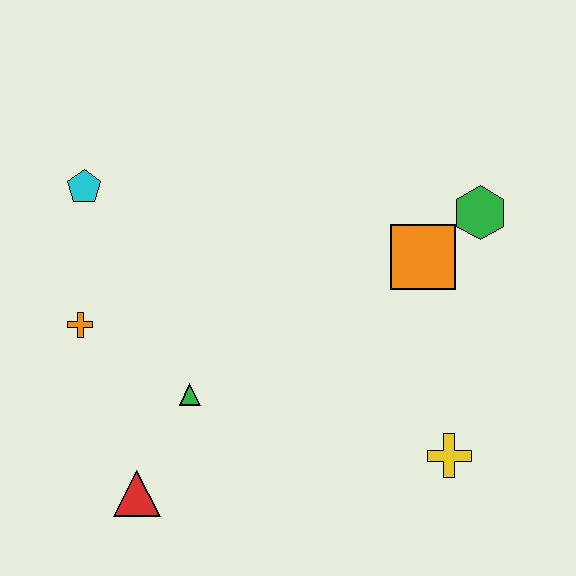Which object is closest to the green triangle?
The red triangle is closest to the green triangle.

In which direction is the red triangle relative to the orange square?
The red triangle is to the left of the orange square.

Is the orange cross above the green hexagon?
No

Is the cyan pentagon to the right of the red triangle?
No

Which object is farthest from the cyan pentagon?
The yellow cross is farthest from the cyan pentagon.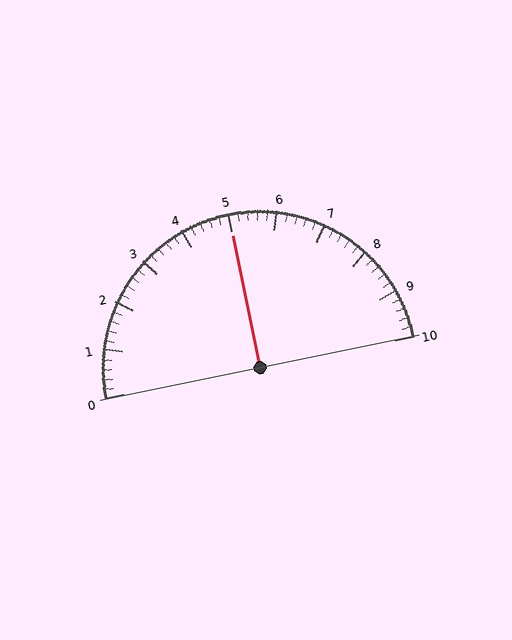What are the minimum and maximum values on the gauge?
The gauge ranges from 0 to 10.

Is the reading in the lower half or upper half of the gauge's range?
The reading is in the upper half of the range (0 to 10).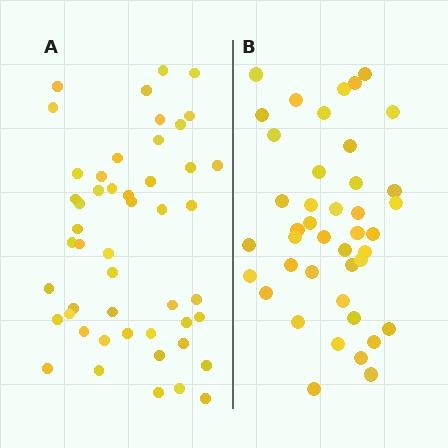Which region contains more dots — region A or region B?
Region A (the left region) has more dots.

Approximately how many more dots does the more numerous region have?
Region A has roughly 8 or so more dots than region B.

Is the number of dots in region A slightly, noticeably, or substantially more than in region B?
Region A has only slightly more — the two regions are fairly close. The ratio is roughly 1.2 to 1.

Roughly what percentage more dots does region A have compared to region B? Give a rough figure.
About 15% more.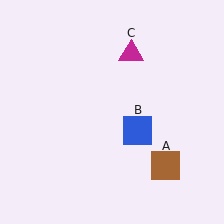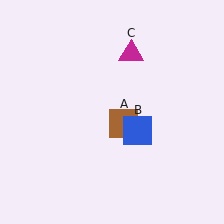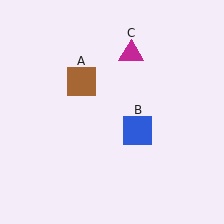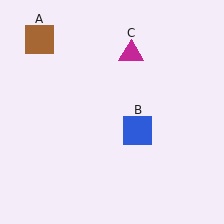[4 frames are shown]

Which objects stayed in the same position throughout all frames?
Blue square (object B) and magenta triangle (object C) remained stationary.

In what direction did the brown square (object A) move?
The brown square (object A) moved up and to the left.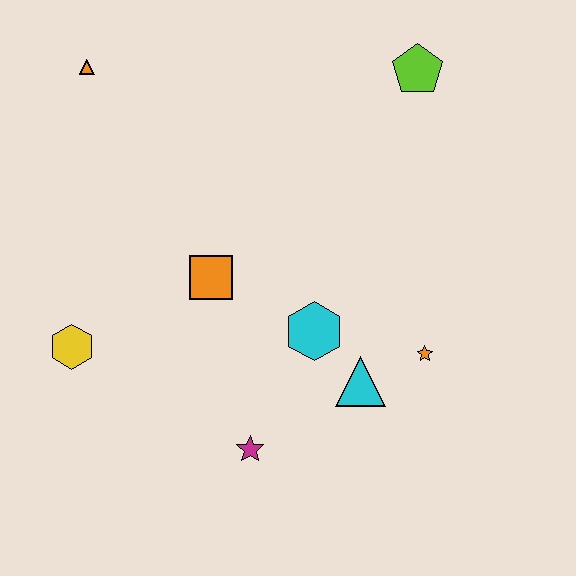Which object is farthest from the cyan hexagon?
The orange triangle is farthest from the cyan hexagon.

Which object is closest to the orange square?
The cyan hexagon is closest to the orange square.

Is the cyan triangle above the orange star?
No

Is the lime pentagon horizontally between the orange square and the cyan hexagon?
No